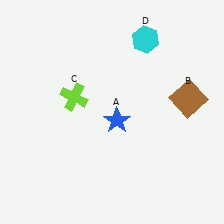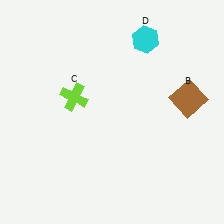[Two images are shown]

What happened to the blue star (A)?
The blue star (A) was removed in Image 2. It was in the bottom-right area of Image 1.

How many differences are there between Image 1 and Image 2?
There is 1 difference between the two images.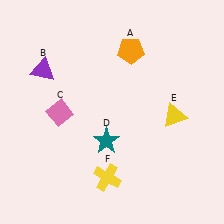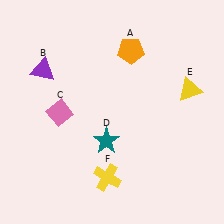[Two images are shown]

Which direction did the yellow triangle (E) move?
The yellow triangle (E) moved up.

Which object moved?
The yellow triangle (E) moved up.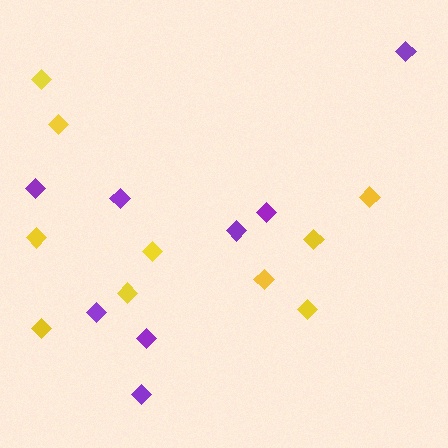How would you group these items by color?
There are 2 groups: one group of purple diamonds (8) and one group of yellow diamonds (10).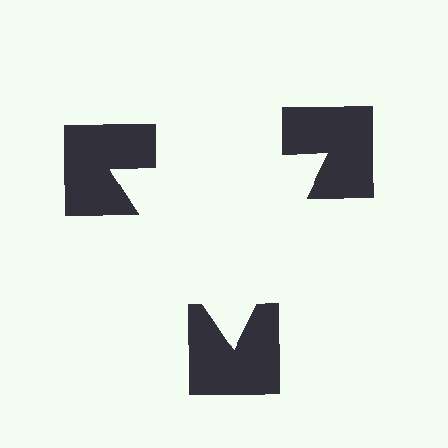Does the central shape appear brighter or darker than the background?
It typically appears slightly brighter than the background, even though no actual brightness change is drawn.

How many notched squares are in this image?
There are 3 — one at each vertex of the illusory triangle.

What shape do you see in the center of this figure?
An illusory triangle — its edges are inferred from the aligned wedge cuts in the notched squares, not physically drawn.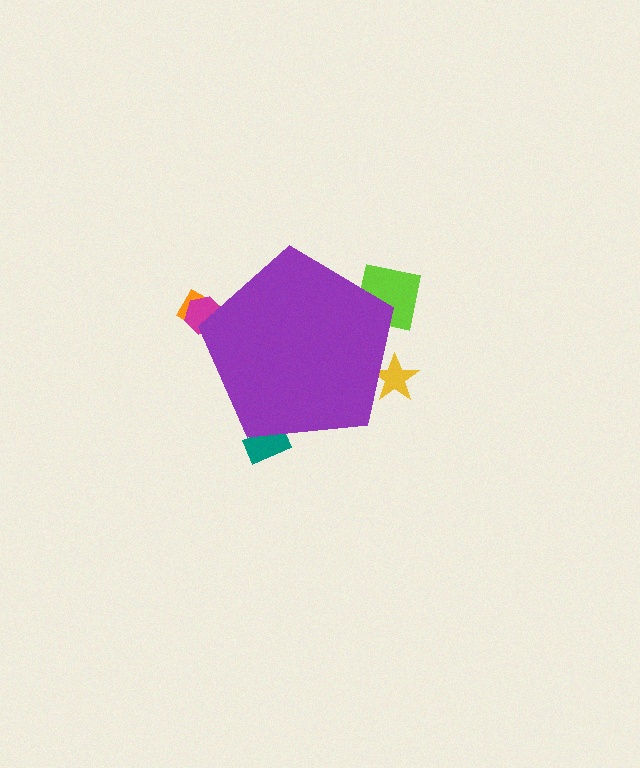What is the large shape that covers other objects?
A purple pentagon.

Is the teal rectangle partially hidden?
Yes, the teal rectangle is partially hidden behind the purple pentagon.